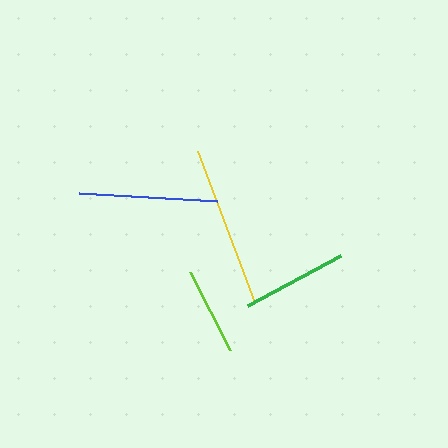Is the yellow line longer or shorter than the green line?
The yellow line is longer than the green line.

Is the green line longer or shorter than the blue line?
The blue line is longer than the green line.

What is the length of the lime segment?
The lime segment is approximately 87 pixels long.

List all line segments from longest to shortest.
From longest to shortest: yellow, blue, green, lime.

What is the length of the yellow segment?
The yellow segment is approximately 162 pixels long.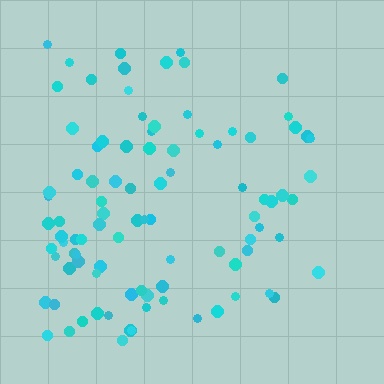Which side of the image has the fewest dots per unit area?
The right.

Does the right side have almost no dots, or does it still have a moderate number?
Still a moderate number, just noticeably fewer than the left.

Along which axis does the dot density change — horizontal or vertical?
Horizontal.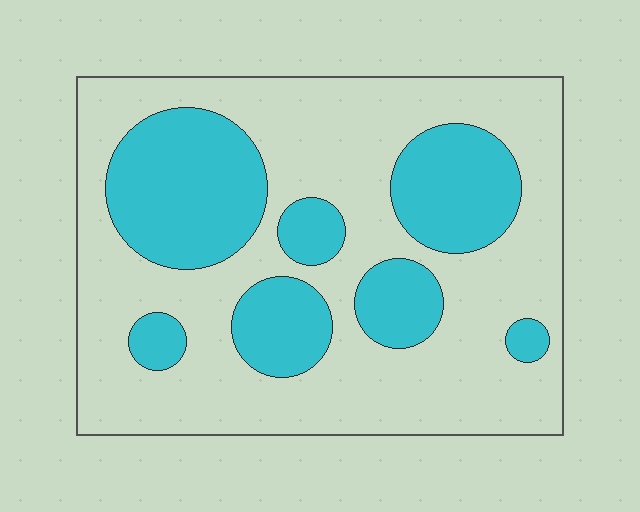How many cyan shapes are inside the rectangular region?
7.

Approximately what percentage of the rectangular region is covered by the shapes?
Approximately 30%.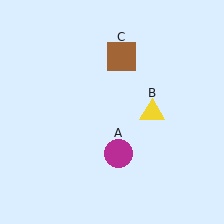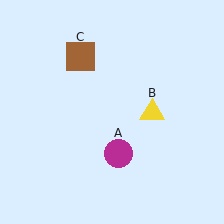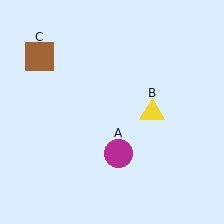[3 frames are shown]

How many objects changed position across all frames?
1 object changed position: brown square (object C).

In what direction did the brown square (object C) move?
The brown square (object C) moved left.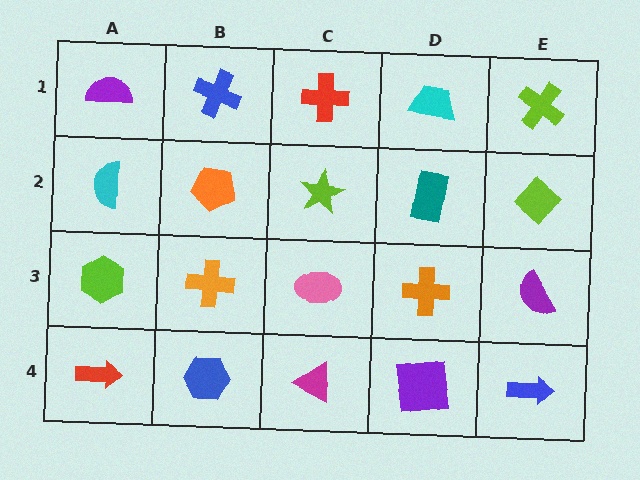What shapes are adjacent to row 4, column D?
An orange cross (row 3, column D), a magenta triangle (row 4, column C), a blue arrow (row 4, column E).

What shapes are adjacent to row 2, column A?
A purple semicircle (row 1, column A), a lime hexagon (row 3, column A), an orange pentagon (row 2, column B).